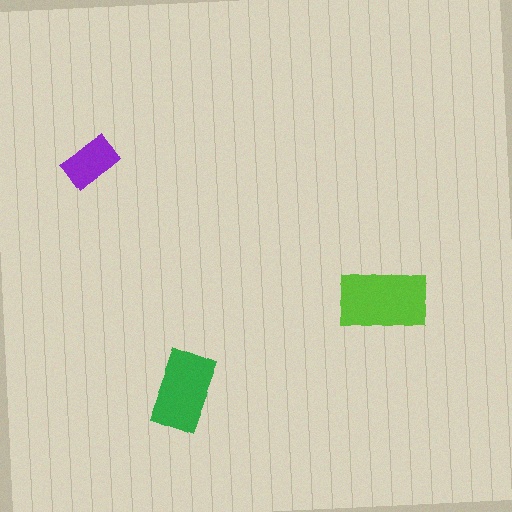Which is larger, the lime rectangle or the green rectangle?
The lime one.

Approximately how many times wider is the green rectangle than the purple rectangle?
About 1.5 times wider.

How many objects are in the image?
There are 3 objects in the image.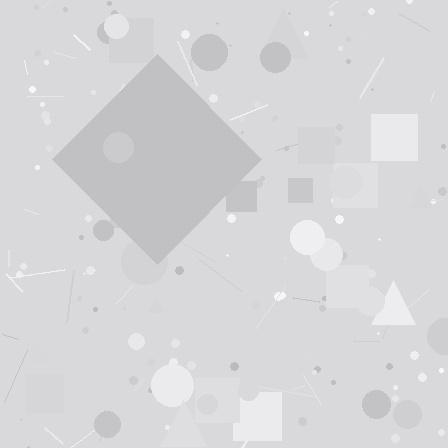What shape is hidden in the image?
A diamond is hidden in the image.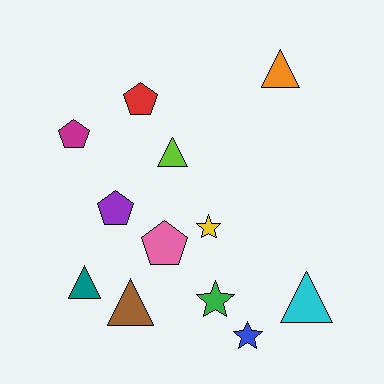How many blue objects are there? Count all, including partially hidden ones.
There is 1 blue object.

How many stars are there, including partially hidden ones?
There are 3 stars.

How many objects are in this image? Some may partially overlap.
There are 12 objects.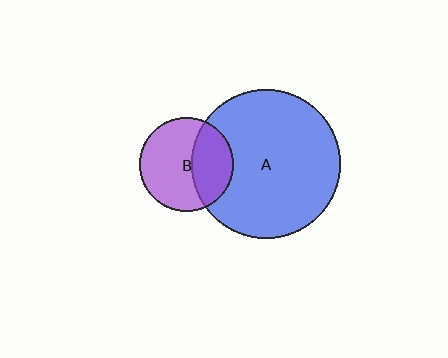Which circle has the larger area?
Circle A (blue).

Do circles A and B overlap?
Yes.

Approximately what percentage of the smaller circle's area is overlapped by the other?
Approximately 40%.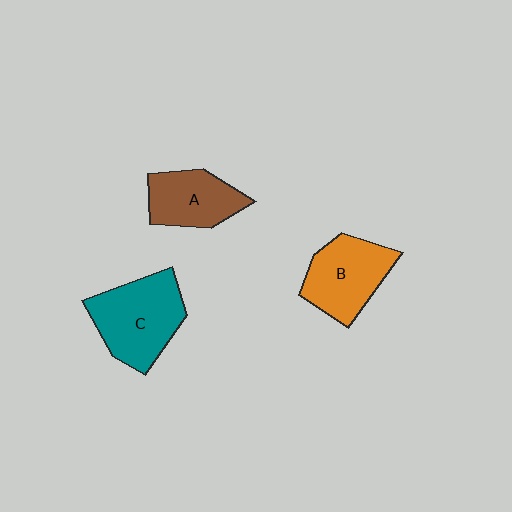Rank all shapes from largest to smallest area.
From largest to smallest: C (teal), B (orange), A (brown).